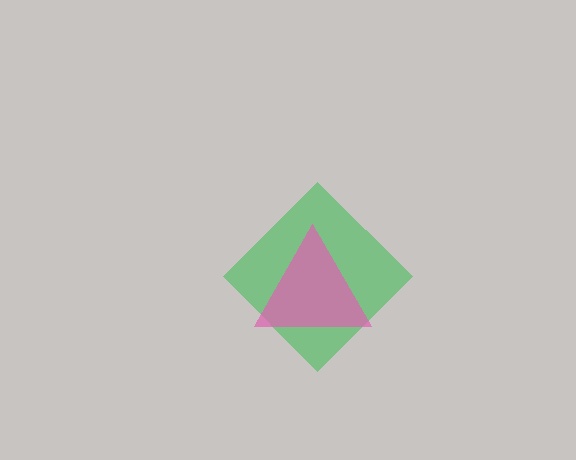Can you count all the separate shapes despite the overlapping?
Yes, there are 2 separate shapes.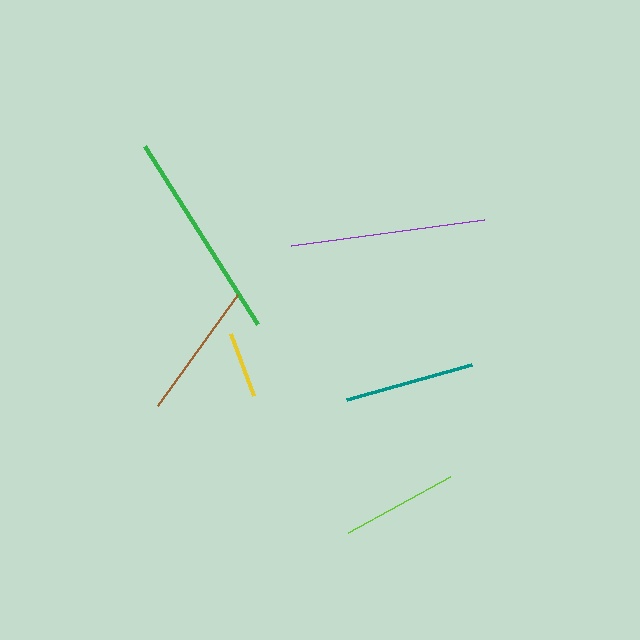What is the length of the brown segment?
The brown segment is approximately 136 pixels long.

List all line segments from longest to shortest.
From longest to shortest: green, purple, brown, teal, lime, yellow.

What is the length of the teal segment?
The teal segment is approximately 130 pixels long.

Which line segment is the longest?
The green line is the longest at approximately 210 pixels.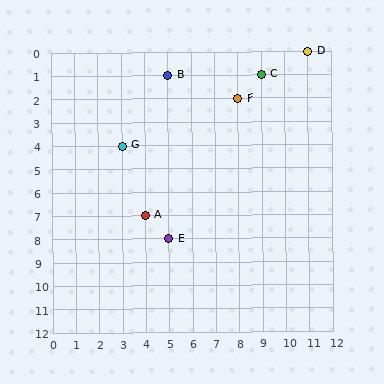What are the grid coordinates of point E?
Point E is at grid coordinates (5, 8).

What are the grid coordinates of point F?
Point F is at grid coordinates (8, 2).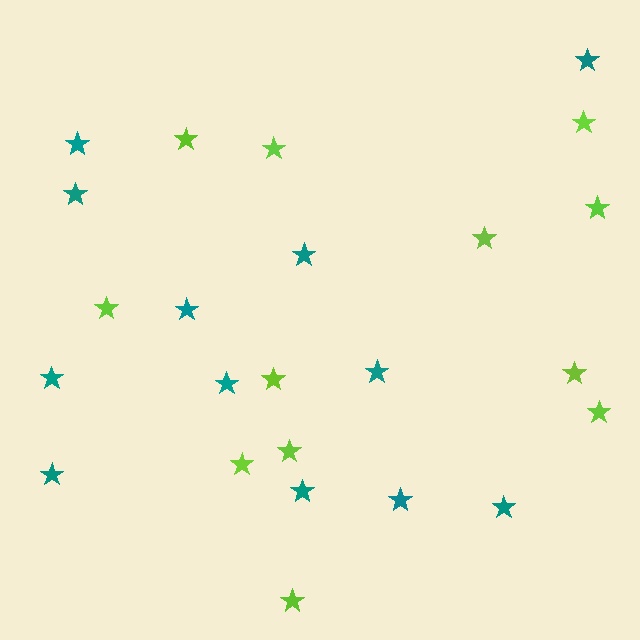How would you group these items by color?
There are 2 groups: one group of teal stars (12) and one group of lime stars (12).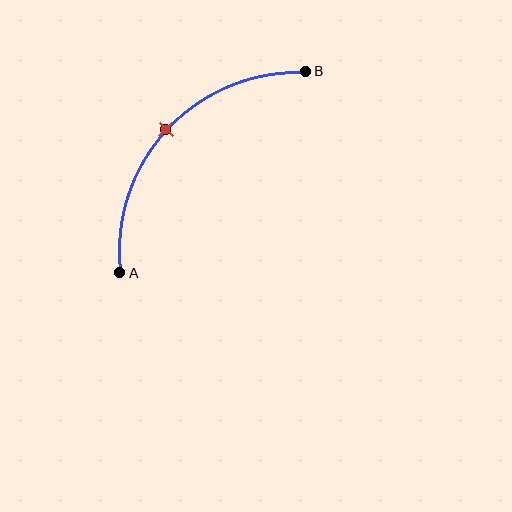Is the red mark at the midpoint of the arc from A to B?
Yes. The red mark lies on the arc at equal arc-length from both A and B — it is the arc midpoint.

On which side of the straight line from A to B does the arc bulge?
The arc bulges above and to the left of the straight line connecting A and B.